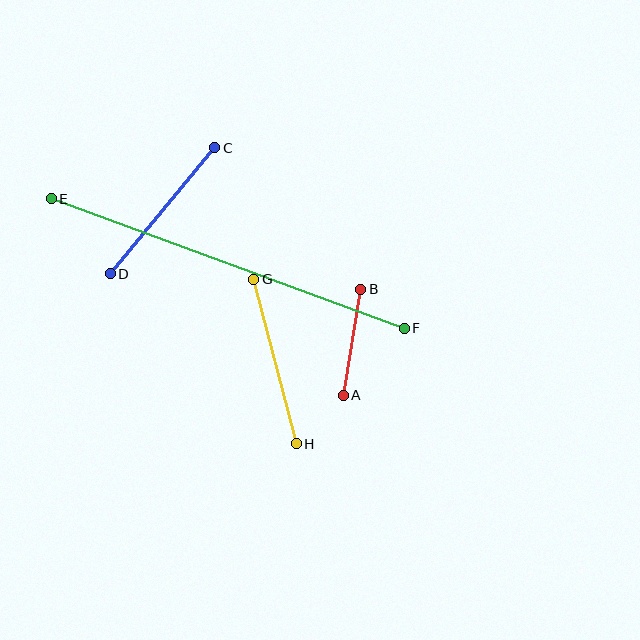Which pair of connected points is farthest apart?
Points E and F are farthest apart.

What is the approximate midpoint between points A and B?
The midpoint is at approximately (352, 342) pixels.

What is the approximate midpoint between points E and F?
The midpoint is at approximately (228, 264) pixels.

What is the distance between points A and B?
The distance is approximately 108 pixels.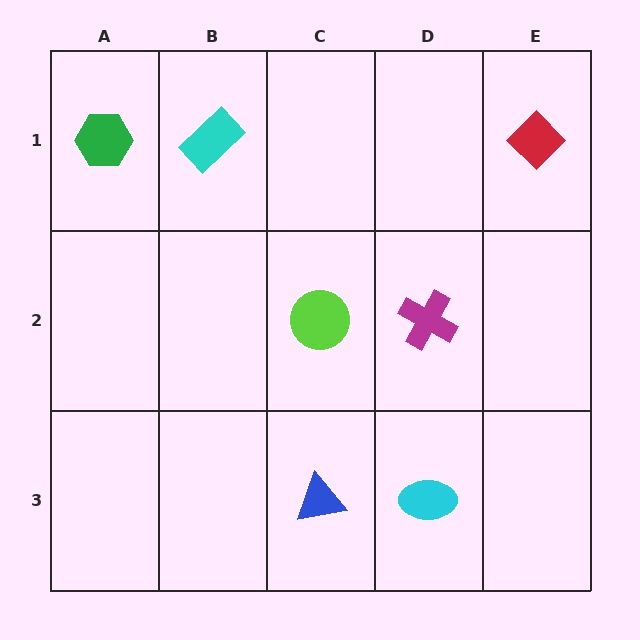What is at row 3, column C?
A blue triangle.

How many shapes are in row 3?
2 shapes.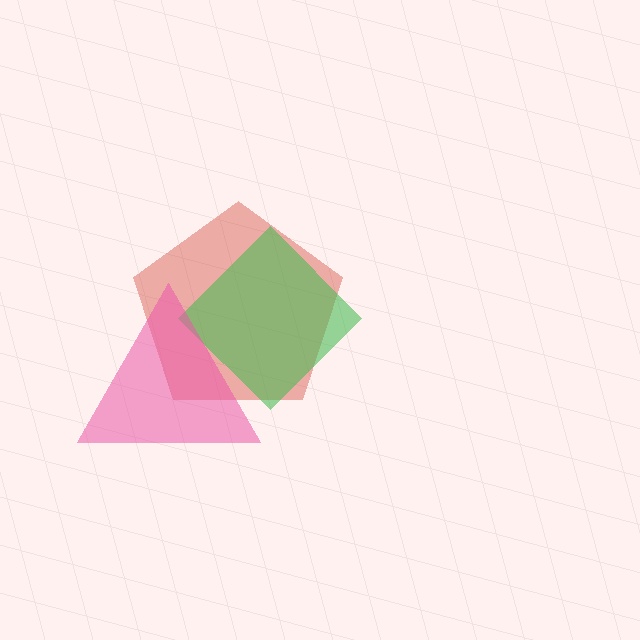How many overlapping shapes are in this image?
There are 3 overlapping shapes in the image.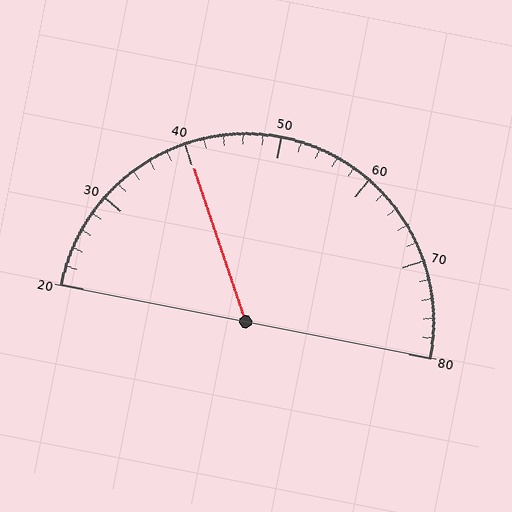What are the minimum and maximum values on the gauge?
The gauge ranges from 20 to 80.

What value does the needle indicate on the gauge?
The needle indicates approximately 40.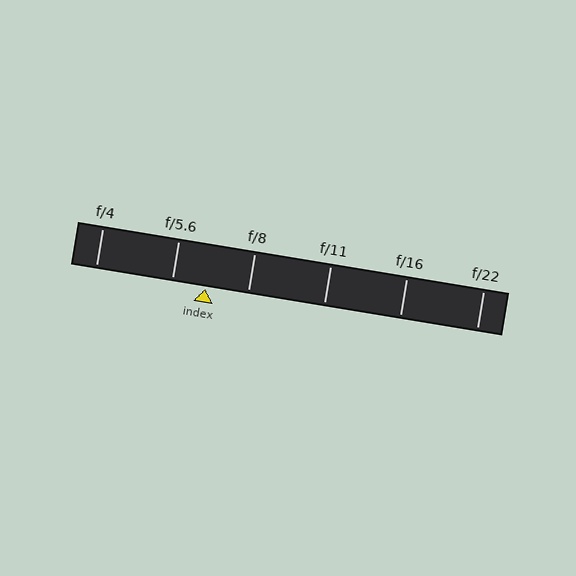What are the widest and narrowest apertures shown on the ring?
The widest aperture shown is f/4 and the narrowest is f/22.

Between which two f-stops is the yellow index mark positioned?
The index mark is between f/5.6 and f/8.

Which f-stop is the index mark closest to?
The index mark is closest to f/5.6.